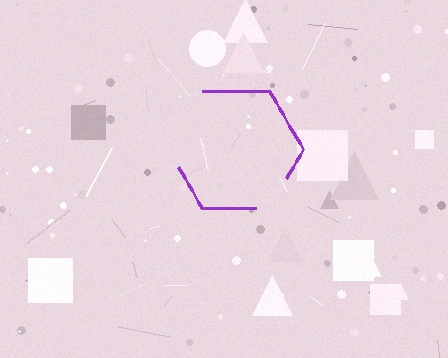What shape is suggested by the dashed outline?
The dashed outline suggests a hexagon.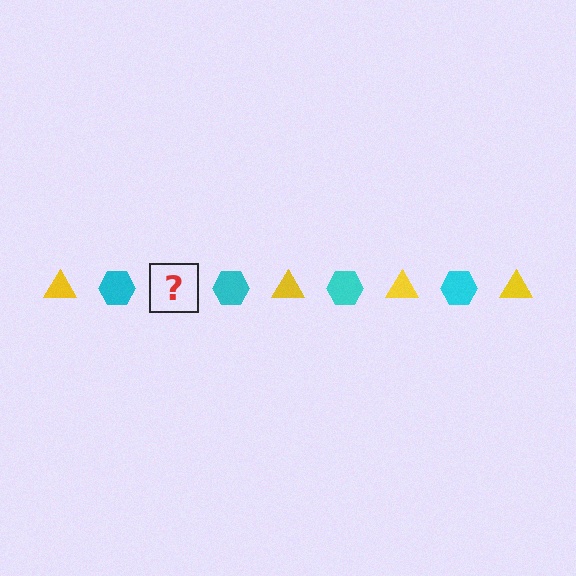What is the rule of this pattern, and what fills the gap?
The rule is that the pattern alternates between yellow triangle and cyan hexagon. The gap should be filled with a yellow triangle.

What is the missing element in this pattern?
The missing element is a yellow triangle.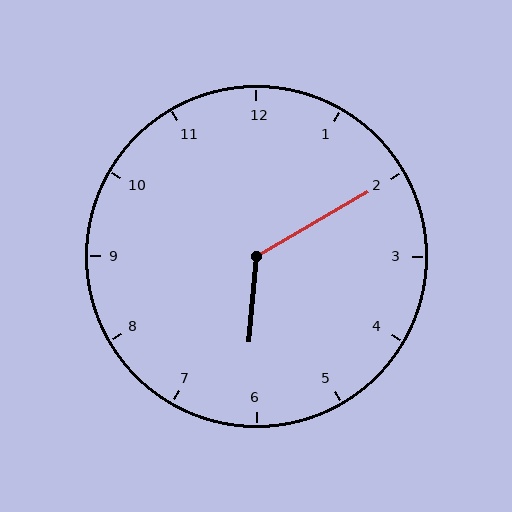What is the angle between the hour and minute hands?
Approximately 125 degrees.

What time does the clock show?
6:10.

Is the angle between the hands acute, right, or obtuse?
It is obtuse.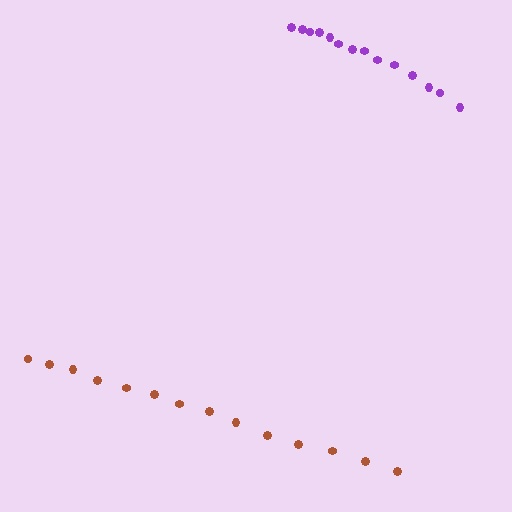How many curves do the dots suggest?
There are 2 distinct paths.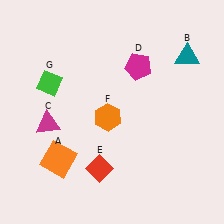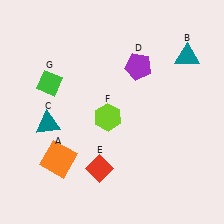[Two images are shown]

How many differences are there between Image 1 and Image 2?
There are 3 differences between the two images.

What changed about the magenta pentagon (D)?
In Image 1, D is magenta. In Image 2, it changed to purple.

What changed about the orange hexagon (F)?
In Image 1, F is orange. In Image 2, it changed to lime.